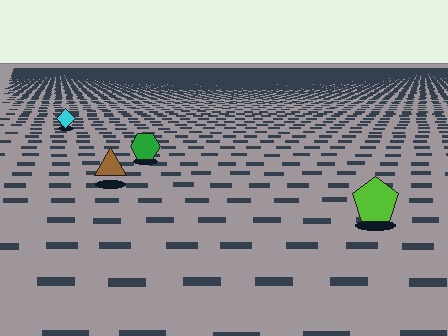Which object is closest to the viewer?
The lime pentagon is closest. The texture marks near it are larger and more spread out.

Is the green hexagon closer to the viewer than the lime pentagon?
No. The lime pentagon is closer — you can tell from the texture gradient: the ground texture is coarser near it.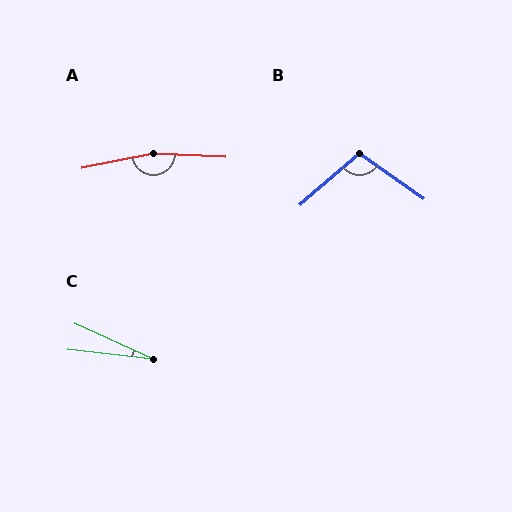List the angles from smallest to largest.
C (18°), B (104°), A (166°).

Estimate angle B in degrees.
Approximately 104 degrees.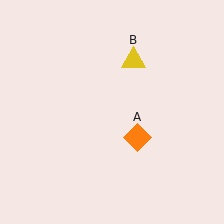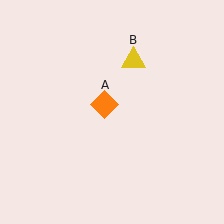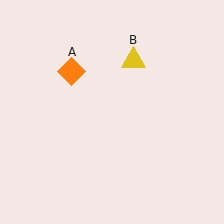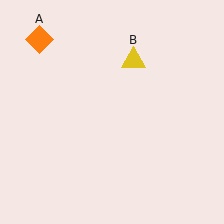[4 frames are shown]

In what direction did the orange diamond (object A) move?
The orange diamond (object A) moved up and to the left.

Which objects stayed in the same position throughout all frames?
Yellow triangle (object B) remained stationary.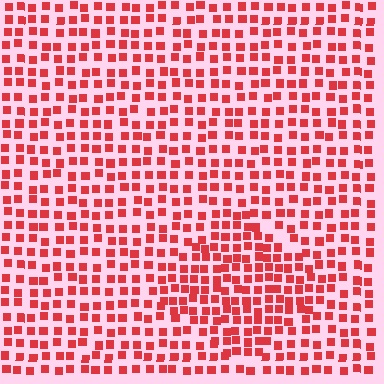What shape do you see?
I see a diamond.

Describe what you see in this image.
The image contains small red elements arranged at two different densities. A diamond-shaped region is visible where the elements are more densely packed than the surrounding area.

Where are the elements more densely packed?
The elements are more densely packed inside the diamond boundary.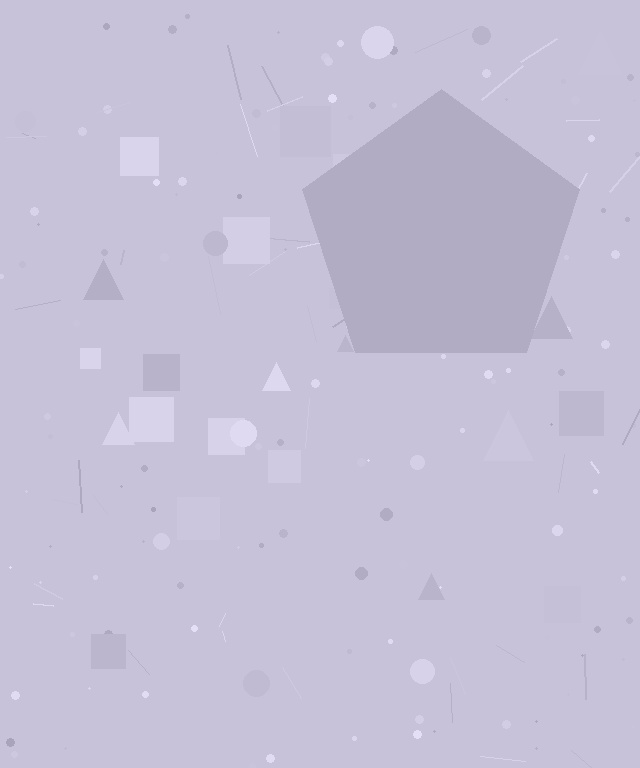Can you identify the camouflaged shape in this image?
The camouflaged shape is a pentagon.